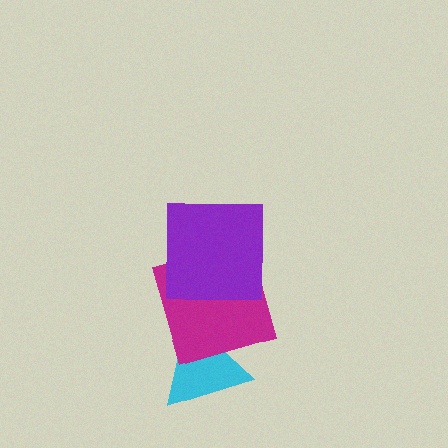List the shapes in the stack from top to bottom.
From top to bottom: the purple square, the magenta square, the cyan triangle.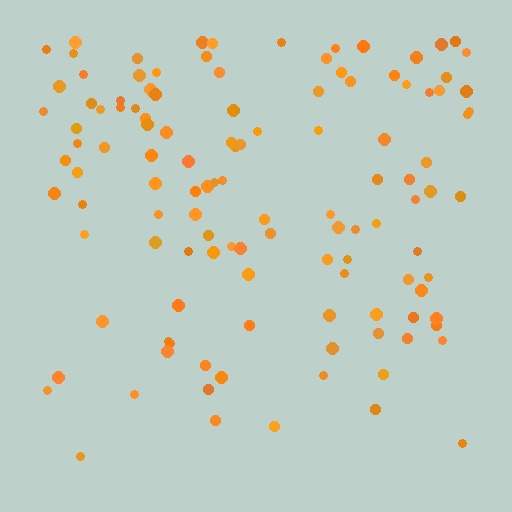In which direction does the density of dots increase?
From bottom to top, with the top side densest.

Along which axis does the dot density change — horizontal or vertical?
Vertical.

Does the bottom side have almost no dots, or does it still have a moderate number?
Still a moderate number, just noticeably fewer than the top.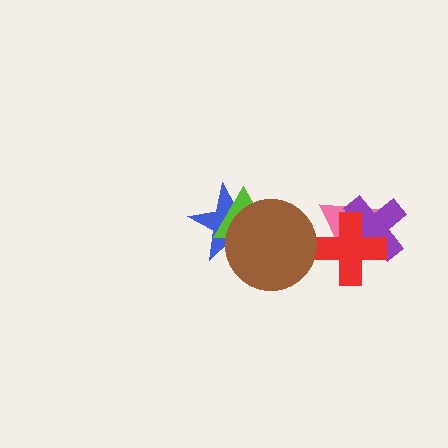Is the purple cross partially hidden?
Yes, it is partially covered by another shape.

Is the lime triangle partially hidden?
Yes, it is partially covered by another shape.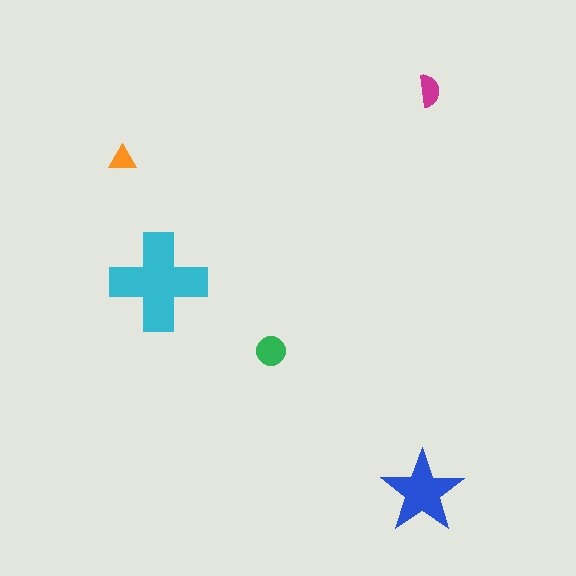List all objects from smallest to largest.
The orange triangle, the magenta semicircle, the green circle, the blue star, the cyan cross.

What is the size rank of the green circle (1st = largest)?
3rd.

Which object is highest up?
The magenta semicircle is topmost.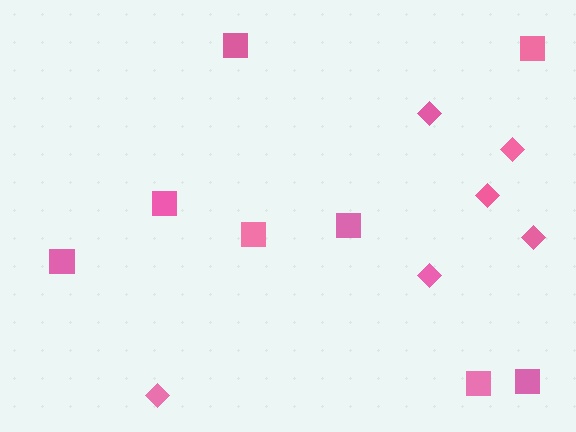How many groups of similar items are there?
There are 2 groups: one group of squares (8) and one group of diamonds (6).